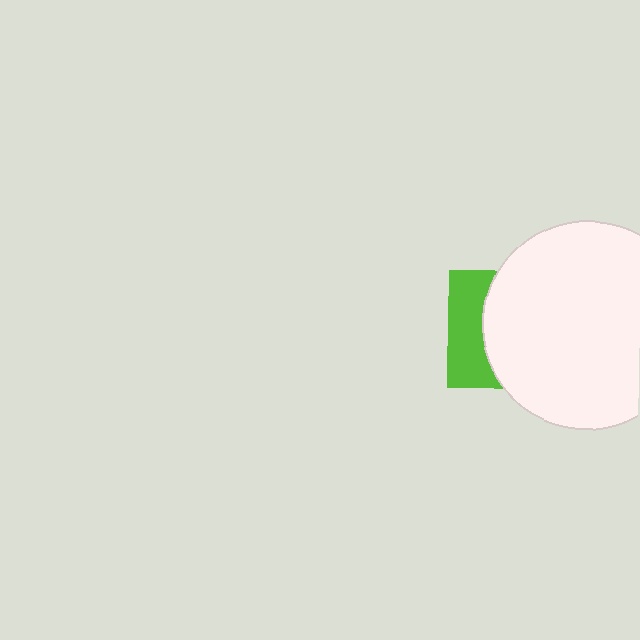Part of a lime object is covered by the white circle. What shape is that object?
It is a square.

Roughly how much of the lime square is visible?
A small part of it is visible (roughly 34%).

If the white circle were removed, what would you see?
You would see the complete lime square.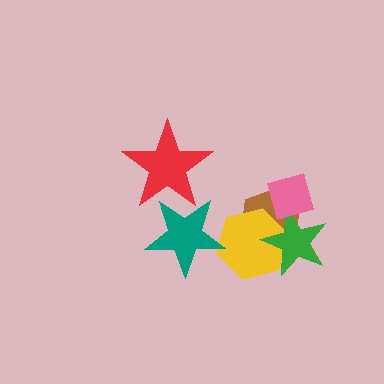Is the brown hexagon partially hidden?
Yes, it is partially covered by another shape.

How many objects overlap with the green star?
3 objects overlap with the green star.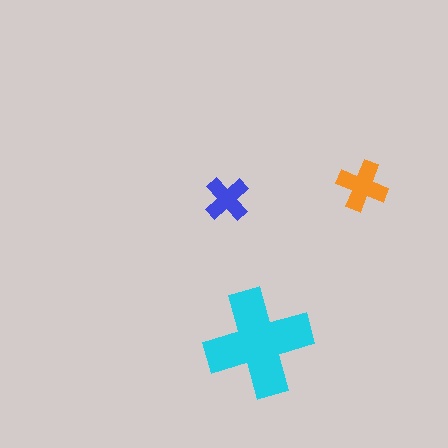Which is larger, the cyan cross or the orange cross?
The cyan one.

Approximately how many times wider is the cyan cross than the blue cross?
About 2.5 times wider.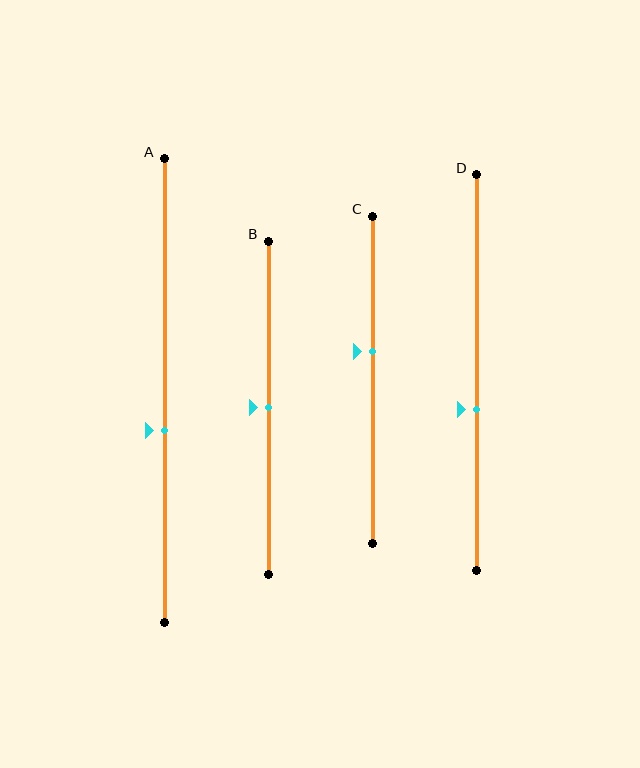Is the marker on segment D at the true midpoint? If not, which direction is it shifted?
No, the marker on segment D is shifted downward by about 9% of the segment length.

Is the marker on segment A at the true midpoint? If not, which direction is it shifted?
No, the marker on segment A is shifted downward by about 9% of the segment length.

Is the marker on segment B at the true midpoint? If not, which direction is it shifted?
Yes, the marker on segment B is at the true midpoint.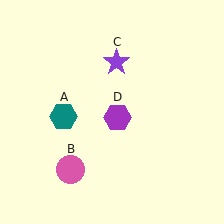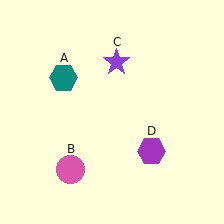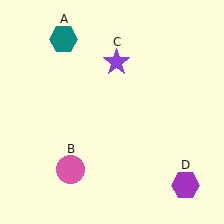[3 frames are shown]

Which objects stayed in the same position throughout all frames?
Pink circle (object B) and purple star (object C) remained stationary.